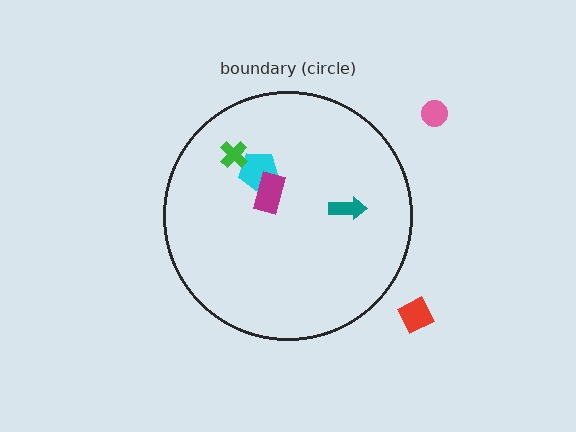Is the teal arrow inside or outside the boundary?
Inside.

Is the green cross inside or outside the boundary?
Inside.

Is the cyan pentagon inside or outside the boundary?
Inside.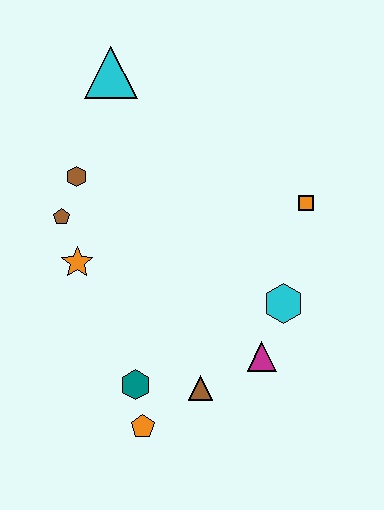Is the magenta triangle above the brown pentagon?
No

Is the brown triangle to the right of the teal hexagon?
Yes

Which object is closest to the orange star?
The brown pentagon is closest to the orange star.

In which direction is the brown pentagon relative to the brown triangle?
The brown pentagon is above the brown triangle.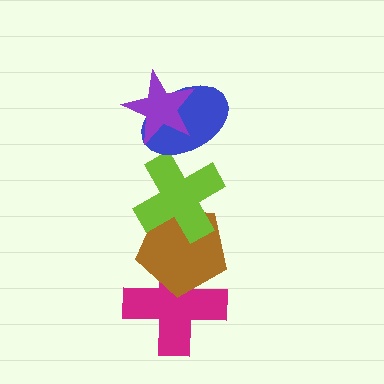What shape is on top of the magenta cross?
The brown pentagon is on top of the magenta cross.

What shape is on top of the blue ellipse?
The purple star is on top of the blue ellipse.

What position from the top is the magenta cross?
The magenta cross is 5th from the top.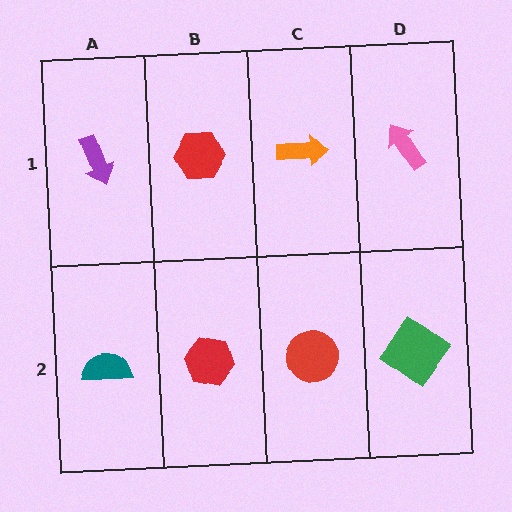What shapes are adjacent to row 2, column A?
A purple arrow (row 1, column A), a red hexagon (row 2, column B).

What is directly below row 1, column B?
A red hexagon.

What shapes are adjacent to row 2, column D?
A pink arrow (row 1, column D), a red circle (row 2, column C).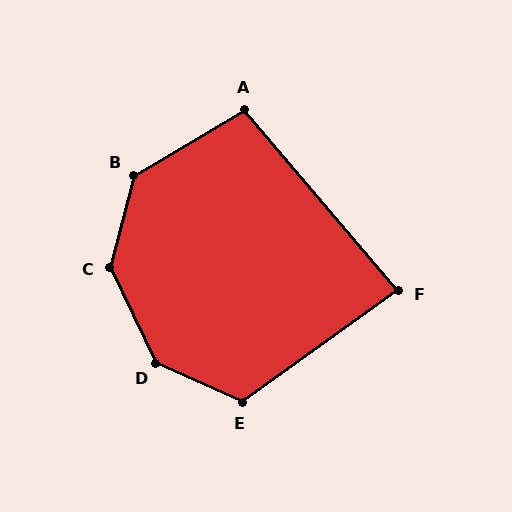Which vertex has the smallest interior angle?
F, at approximately 85 degrees.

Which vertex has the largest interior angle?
D, at approximately 140 degrees.